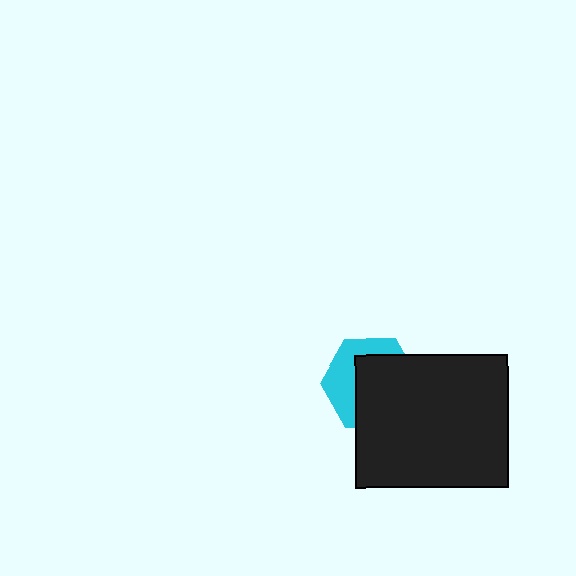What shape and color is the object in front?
The object in front is a black rectangle.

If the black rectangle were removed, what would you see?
You would see the complete cyan hexagon.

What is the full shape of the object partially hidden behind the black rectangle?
The partially hidden object is a cyan hexagon.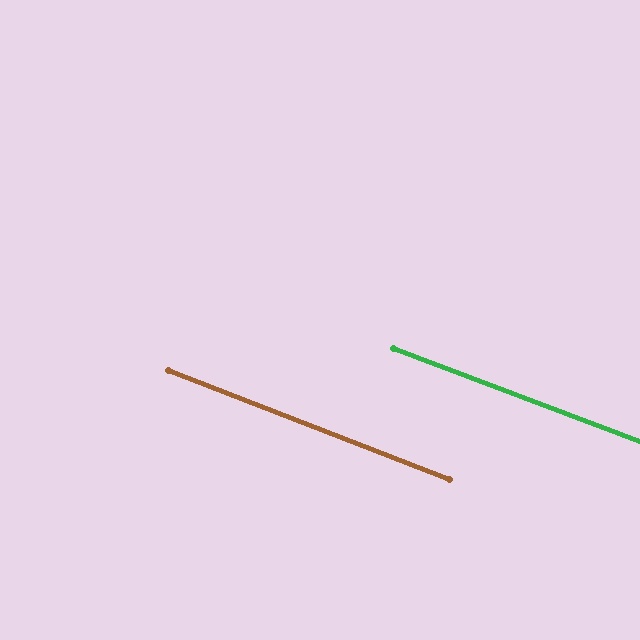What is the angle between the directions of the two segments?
Approximately 1 degree.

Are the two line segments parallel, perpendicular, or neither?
Parallel — their directions differ by only 0.7°.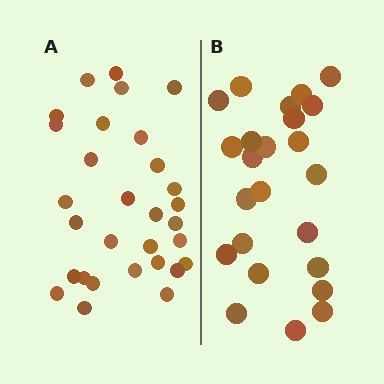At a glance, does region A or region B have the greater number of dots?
Region A (the left region) has more dots.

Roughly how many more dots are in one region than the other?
Region A has about 6 more dots than region B.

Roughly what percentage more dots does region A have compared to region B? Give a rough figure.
About 25% more.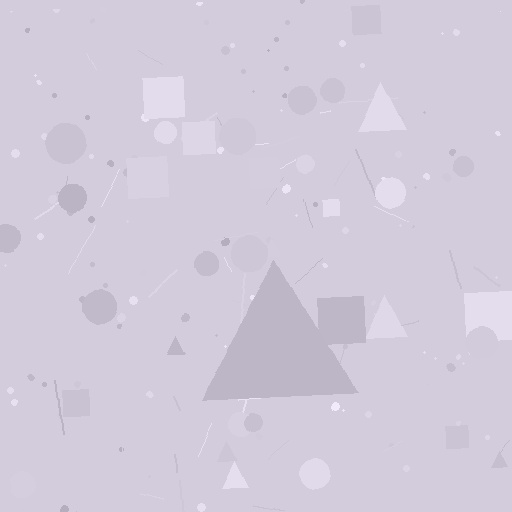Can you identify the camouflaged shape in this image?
The camouflaged shape is a triangle.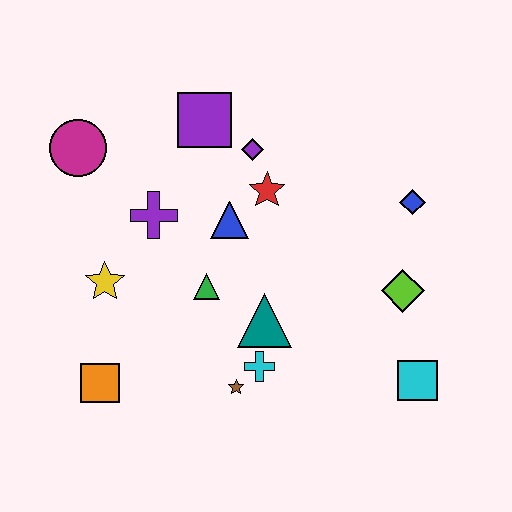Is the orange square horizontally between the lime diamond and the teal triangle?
No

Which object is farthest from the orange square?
The blue diamond is farthest from the orange square.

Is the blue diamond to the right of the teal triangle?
Yes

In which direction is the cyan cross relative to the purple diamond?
The cyan cross is below the purple diamond.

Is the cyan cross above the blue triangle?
No